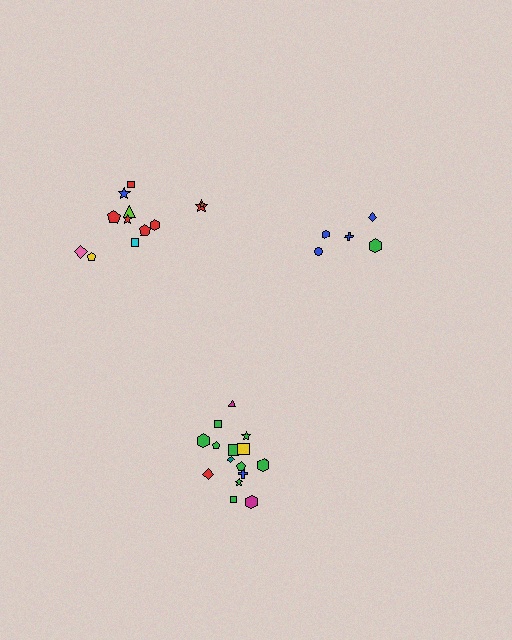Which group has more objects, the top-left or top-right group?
The top-left group.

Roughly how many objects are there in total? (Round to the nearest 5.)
Roughly 30 objects in total.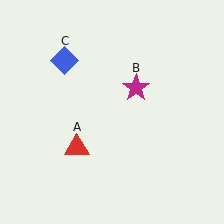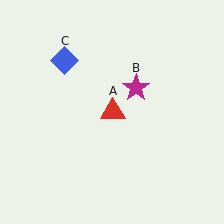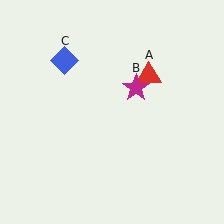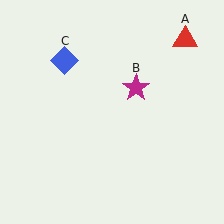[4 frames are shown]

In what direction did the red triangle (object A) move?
The red triangle (object A) moved up and to the right.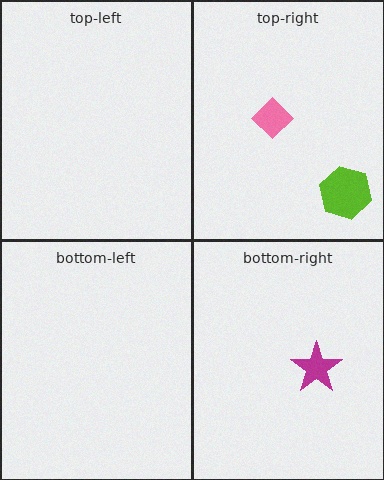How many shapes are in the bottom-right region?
1.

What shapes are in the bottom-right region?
The magenta star.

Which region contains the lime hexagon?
The top-right region.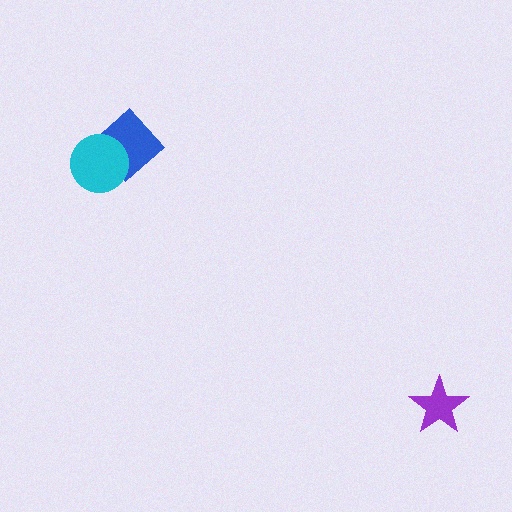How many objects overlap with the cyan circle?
1 object overlaps with the cyan circle.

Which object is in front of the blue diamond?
The cyan circle is in front of the blue diamond.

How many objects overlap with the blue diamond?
1 object overlaps with the blue diamond.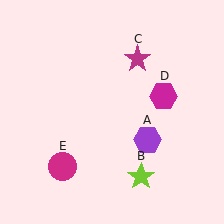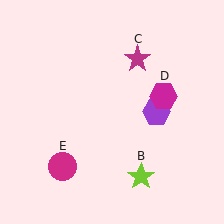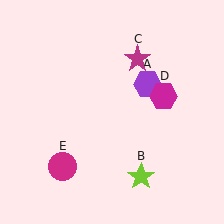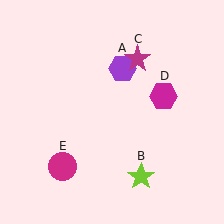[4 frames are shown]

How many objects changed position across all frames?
1 object changed position: purple hexagon (object A).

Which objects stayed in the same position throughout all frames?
Lime star (object B) and magenta star (object C) and magenta hexagon (object D) and magenta circle (object E) remained stationary.